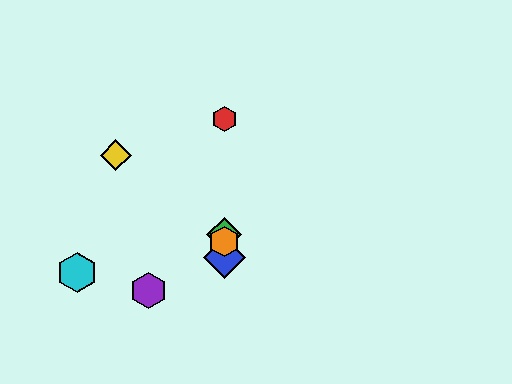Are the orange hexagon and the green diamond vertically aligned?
Yes, both are at x≈224.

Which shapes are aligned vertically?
The red hexagon, the blue diamond, the green diamond, the orange hexagon are aligned vertically.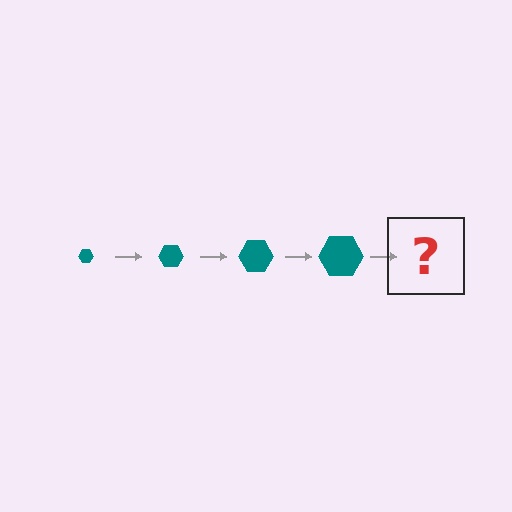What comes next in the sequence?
The next element should be a teal hexagon, larger than the previous one.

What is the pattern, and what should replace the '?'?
The pattern is that the hexagon gets progressively larger each step. The '?' should be a teal hexagon, larger than the previous one.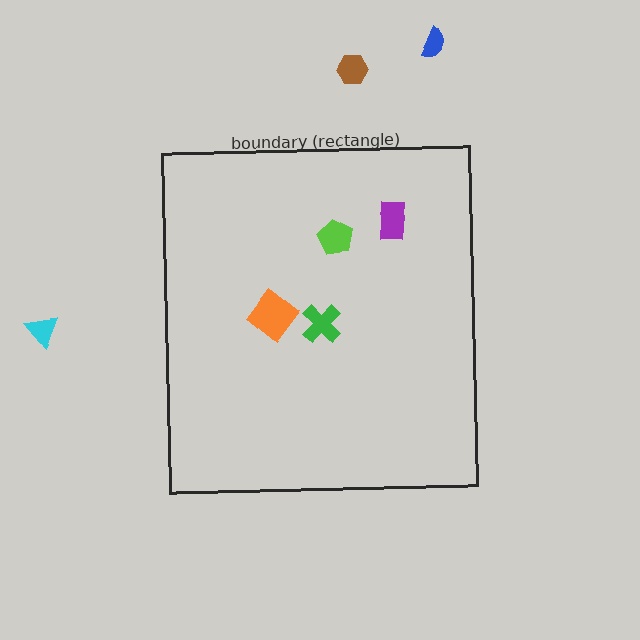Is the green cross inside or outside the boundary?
Inside.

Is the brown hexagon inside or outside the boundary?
Outside.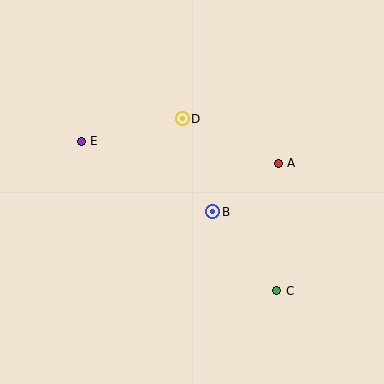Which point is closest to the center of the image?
Point B at (213, 212) is closest to the center.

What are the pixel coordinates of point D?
Point D is at (182, 119).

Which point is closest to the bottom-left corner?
Point E is closest to the bottom-left corner.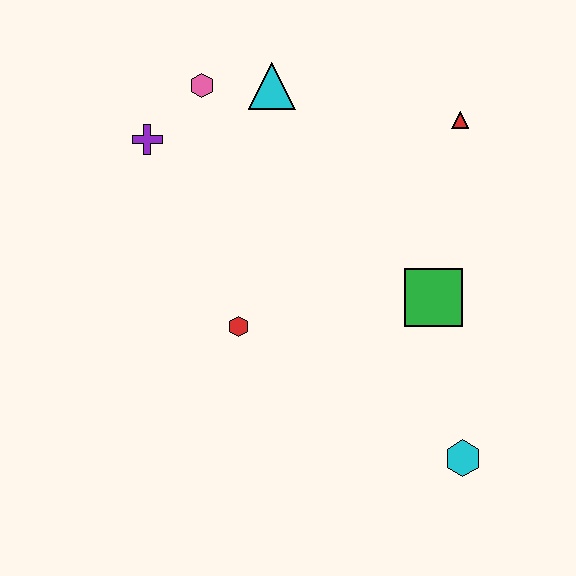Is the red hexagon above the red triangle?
No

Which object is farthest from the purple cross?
The cyan hexagon is farthest from the purple cross.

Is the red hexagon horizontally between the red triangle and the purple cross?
Yes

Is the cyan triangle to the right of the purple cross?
Yes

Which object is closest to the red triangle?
The green square is closest to the red triangle.